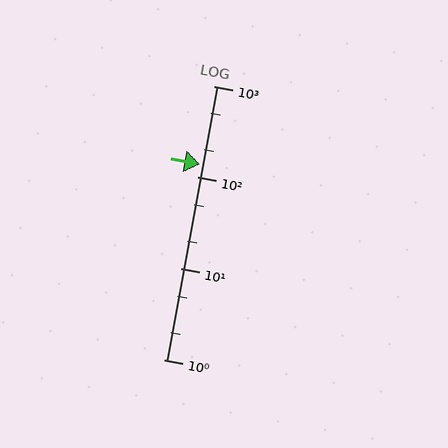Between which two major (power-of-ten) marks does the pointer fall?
The pointer is between 100 and 1000.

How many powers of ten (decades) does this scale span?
The scale spans 3 decades, from 1 to 1000.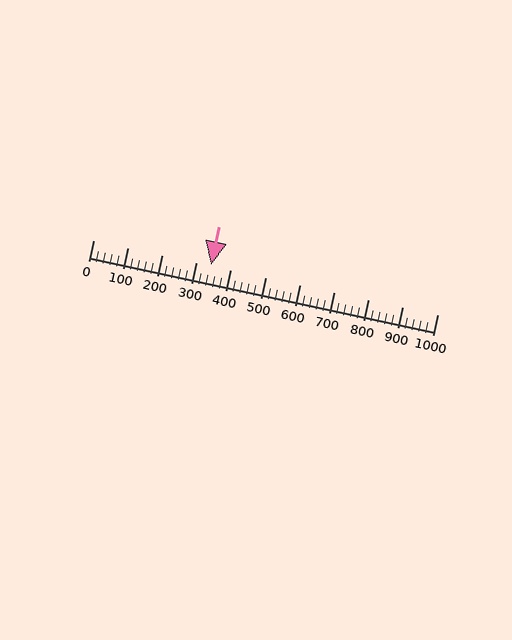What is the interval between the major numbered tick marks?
The major tick marks are spaced 100 units apart.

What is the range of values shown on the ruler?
The ruler shows values from 0 to 1000.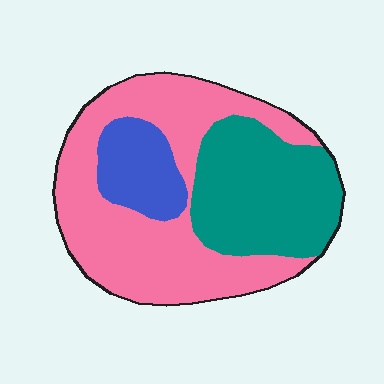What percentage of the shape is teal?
Teal takes up between a quarter and a half of the shape.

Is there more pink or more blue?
Pink.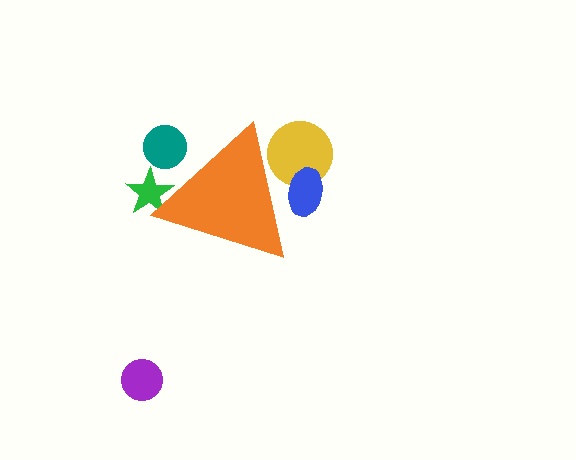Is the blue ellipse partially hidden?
Yes, the blue ellipse is partially hidden behind the orange triangle.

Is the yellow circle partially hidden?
Yes, the yellow circle is partially hidden behind the orange triangle.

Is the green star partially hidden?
Yes, the green star is partially hidden behind the orange triangle.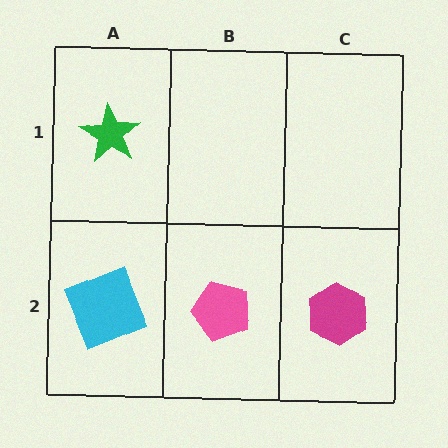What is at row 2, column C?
A magenta hexagon.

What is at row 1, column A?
A green star.